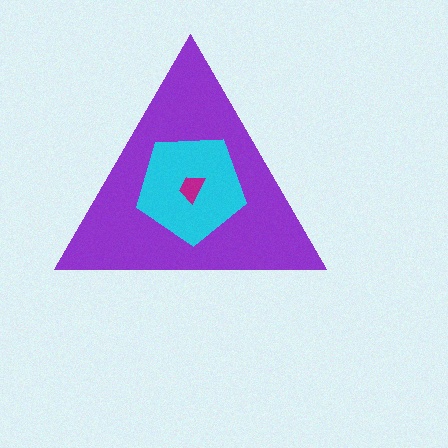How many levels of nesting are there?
3.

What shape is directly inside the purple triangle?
The cyan pentagon.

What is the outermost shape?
The purple triangle.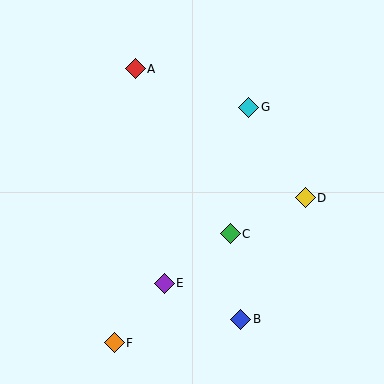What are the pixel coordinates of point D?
Point D is at (305, 198).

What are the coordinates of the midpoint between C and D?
The midpoint between C and D is at (268, 216).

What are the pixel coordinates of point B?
Point B is at (241, 319).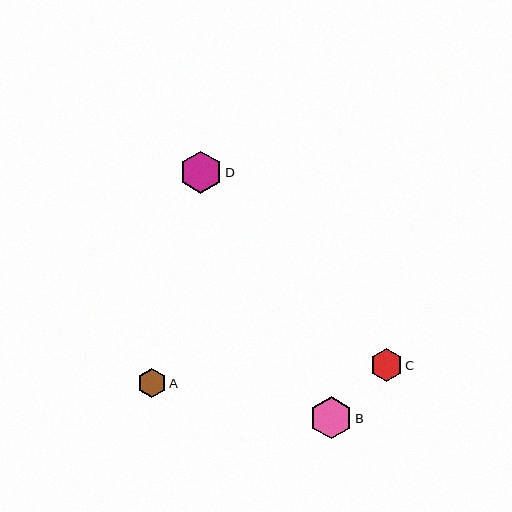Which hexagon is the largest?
Hexagon B is the largest with a size of approximately 43 pixels.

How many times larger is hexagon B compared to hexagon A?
Hexagon B is approximately 1.5 times the size of hexagon A.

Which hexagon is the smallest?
Hexagon A is the smallest with a size of approximately 29 pixels.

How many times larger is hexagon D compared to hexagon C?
Hexagon D is approximately 1.3 times the size of hexagon C.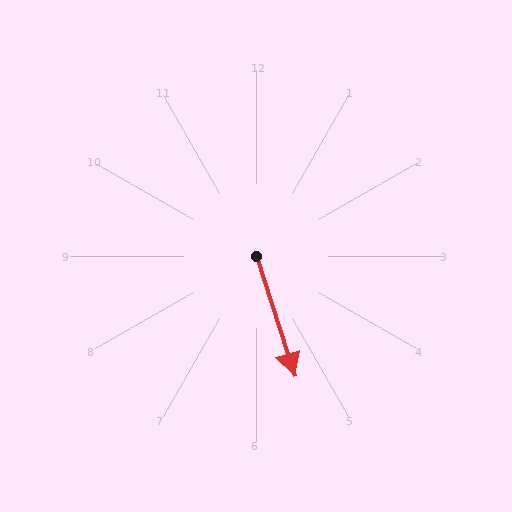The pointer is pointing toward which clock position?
Roughly 5 o'clock.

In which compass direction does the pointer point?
South.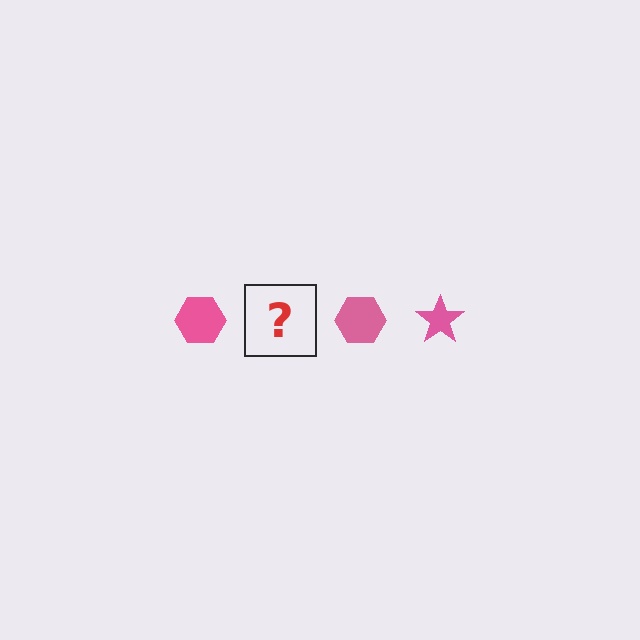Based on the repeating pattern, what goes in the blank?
The blank should be a pink star.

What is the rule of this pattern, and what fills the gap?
The rule is that the pattern cycles through hexagon, star shapes in pink. The gap should be filled with a pink star.